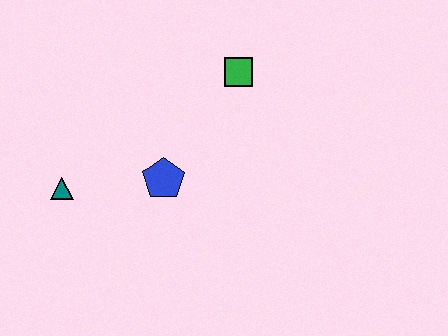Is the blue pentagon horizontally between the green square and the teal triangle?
Yes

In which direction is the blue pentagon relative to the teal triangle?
The blue pentagon is to the right of the teal triangle.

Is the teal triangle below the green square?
Yes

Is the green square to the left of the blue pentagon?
No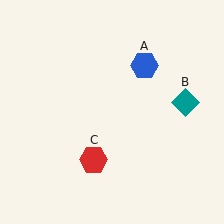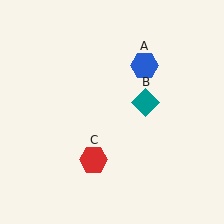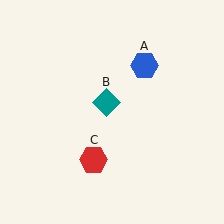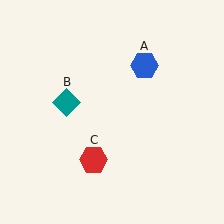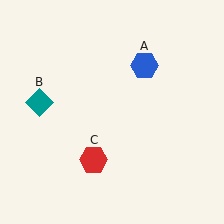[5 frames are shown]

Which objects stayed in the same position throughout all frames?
Blue hexagon (object A) and red hexagon (object C) remained stationary.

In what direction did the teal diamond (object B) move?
The teal diamond (object B) moved left.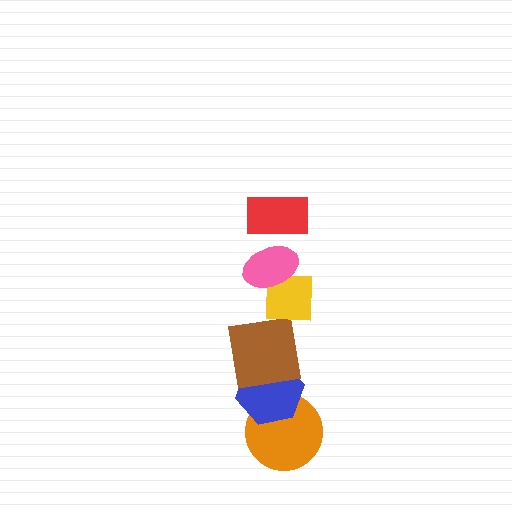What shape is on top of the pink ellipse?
The red rectangle is on top of the pink ellipse.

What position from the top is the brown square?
The brown square is 4th from the top.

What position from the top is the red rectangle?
The red rectangle is 1st from the top.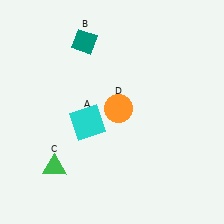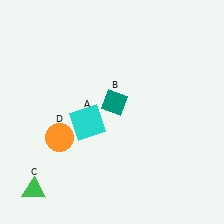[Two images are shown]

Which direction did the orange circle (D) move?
The orange circle (D) moved left.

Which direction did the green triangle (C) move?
The green triangle (C) moved down.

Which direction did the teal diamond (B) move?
The teal diamond (B) moved down.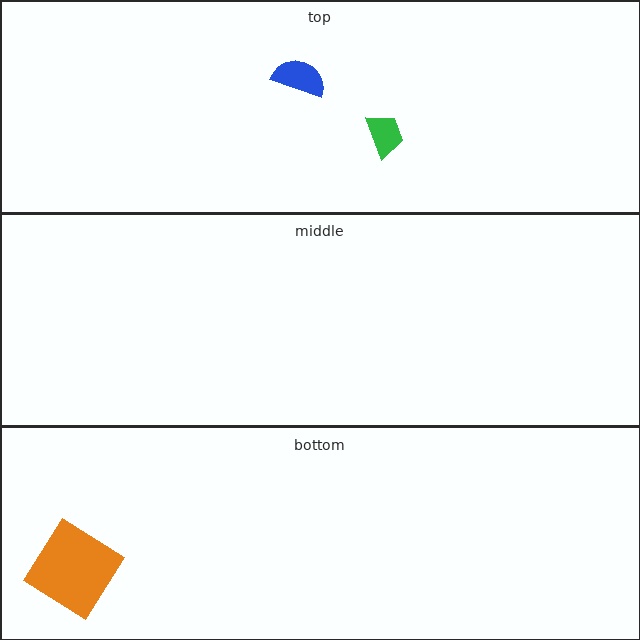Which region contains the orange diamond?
The bottom region.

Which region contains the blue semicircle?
The top region.